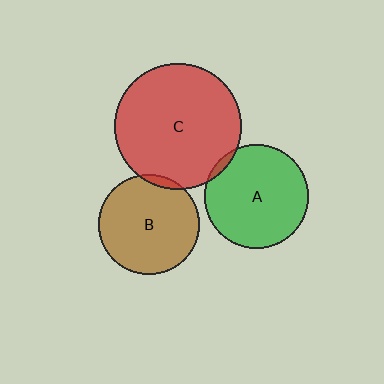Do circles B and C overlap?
Yes.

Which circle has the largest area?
Circle C (red).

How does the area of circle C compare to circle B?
Approximately 1.6 times.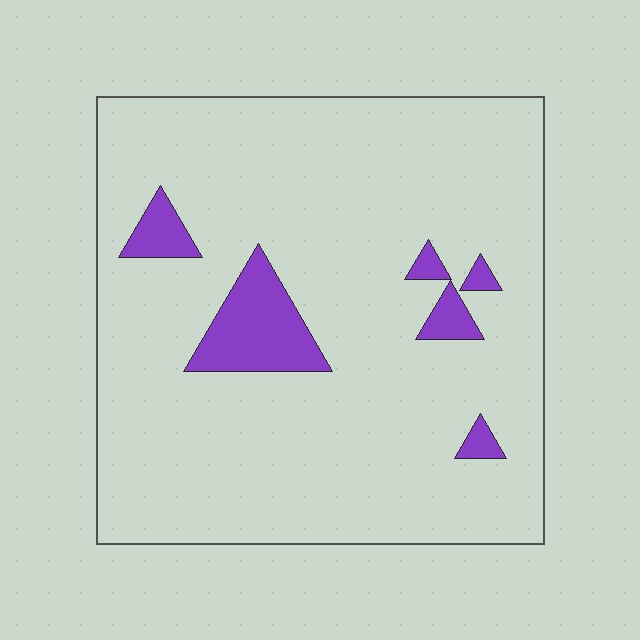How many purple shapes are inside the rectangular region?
6.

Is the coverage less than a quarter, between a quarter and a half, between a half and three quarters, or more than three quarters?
Less than a quarter.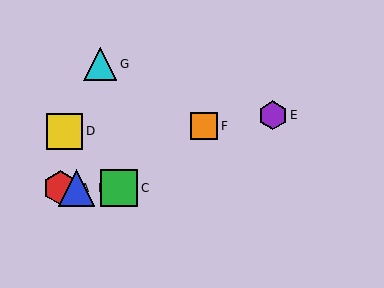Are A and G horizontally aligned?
No, A is at y≈188 and G is at y≈64.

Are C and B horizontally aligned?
Yes, both are at y≈188.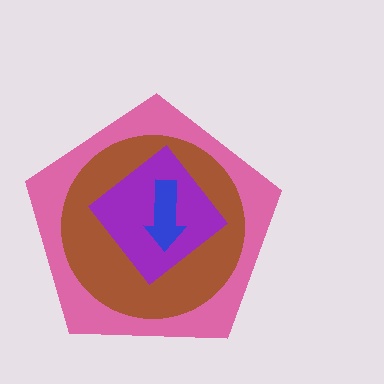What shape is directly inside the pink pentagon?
The brown circle.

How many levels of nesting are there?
4.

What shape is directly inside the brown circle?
The purple diamond.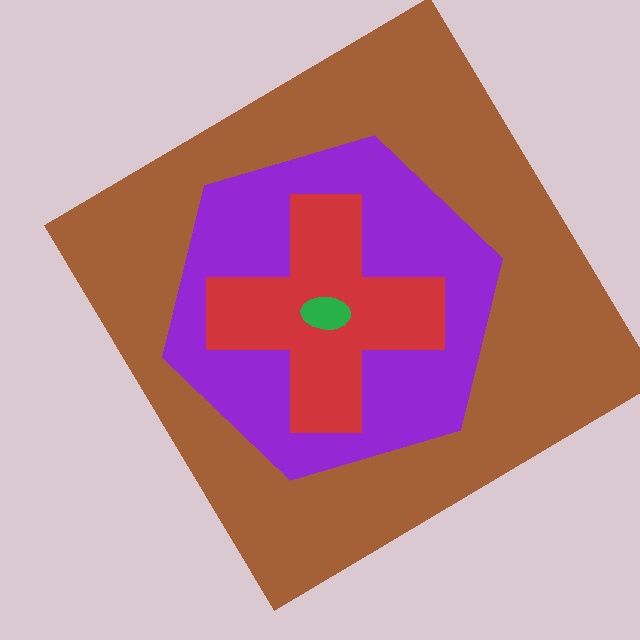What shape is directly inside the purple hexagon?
The red cross.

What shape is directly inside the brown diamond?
The purple hexagon.